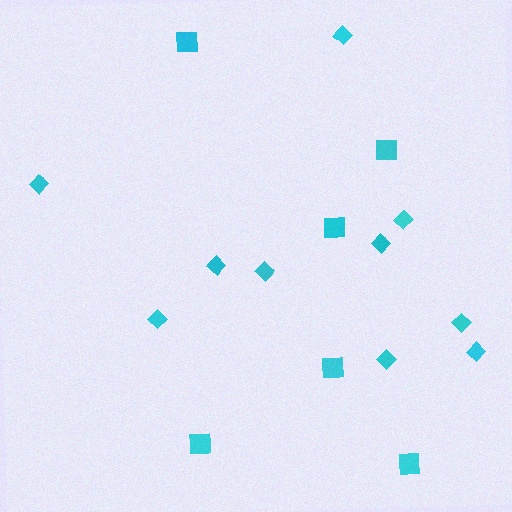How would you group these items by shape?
There are 2 groups: one group of diamonds (10) and one group of squares (6).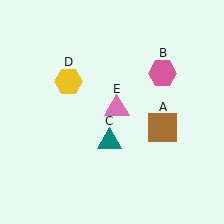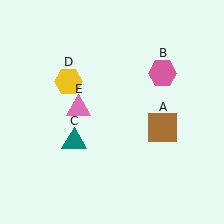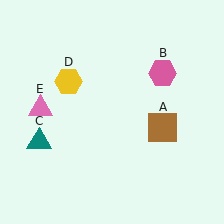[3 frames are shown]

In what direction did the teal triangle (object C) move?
The teal triangle (object C) moved left.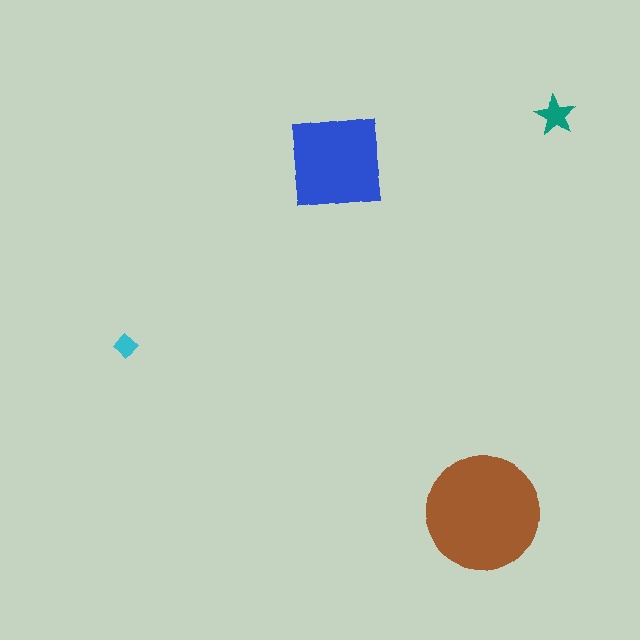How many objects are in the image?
There are 4 objects in the image.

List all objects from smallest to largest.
The cyan diamond, the teal star, the blue square, the brown circle.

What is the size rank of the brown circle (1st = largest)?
1st.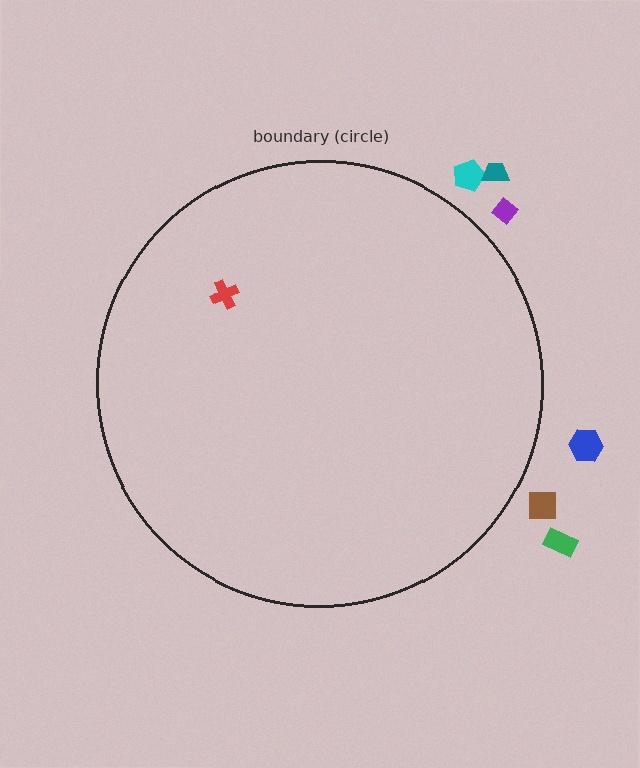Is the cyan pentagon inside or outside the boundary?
Outside.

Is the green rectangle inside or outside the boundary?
Outside.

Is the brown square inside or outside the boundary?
Outside.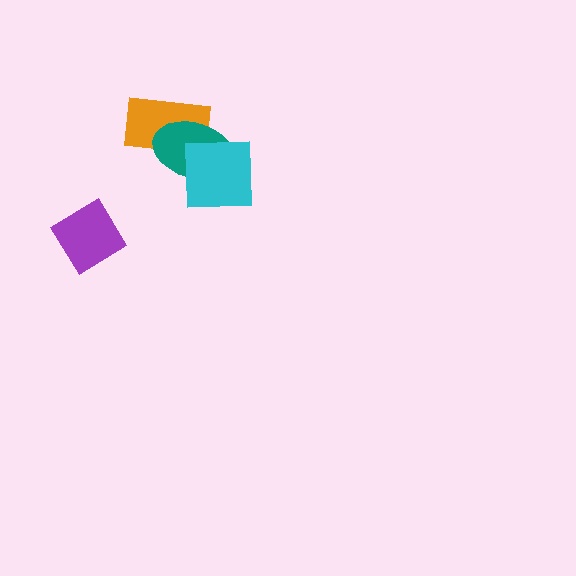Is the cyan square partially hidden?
No, no other shape covers it.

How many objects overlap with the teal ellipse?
2 objects overlap with the teal ellipse.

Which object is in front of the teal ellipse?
The cyan square is in front of the teal ellipse.